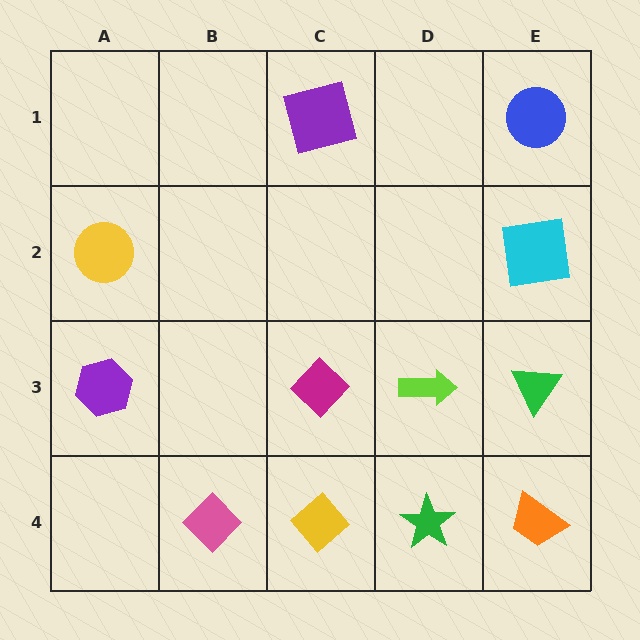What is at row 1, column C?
A purple square.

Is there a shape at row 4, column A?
No, that cell is empty.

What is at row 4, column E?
An orange trapezoid.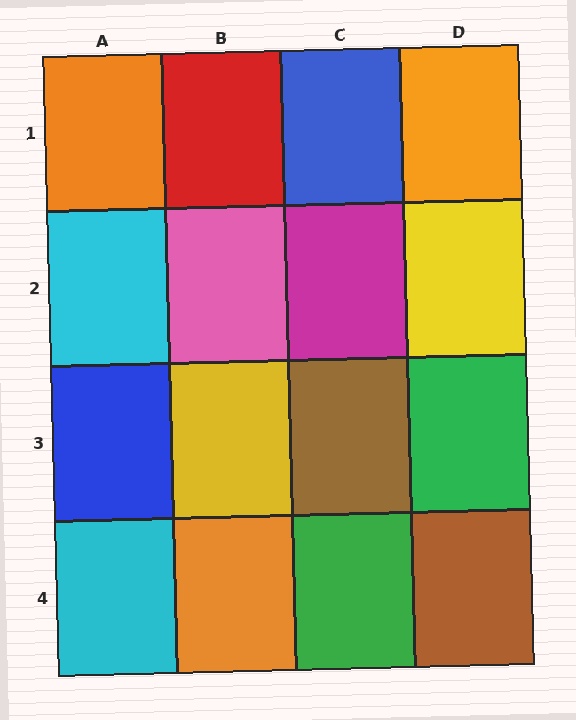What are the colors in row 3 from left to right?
Blue, yellow, brown, green.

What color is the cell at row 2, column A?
Cyan.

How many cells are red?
1 cell is red.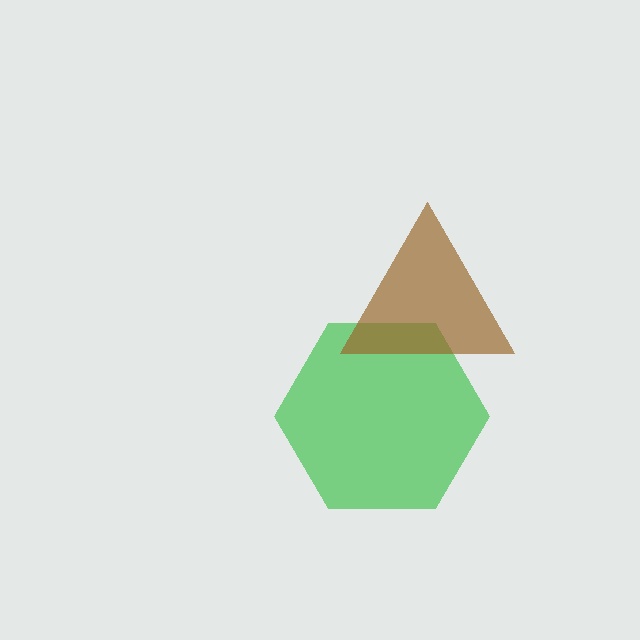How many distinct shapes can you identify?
There are 2 distinct shapes: a green hexagon, a brown triangle.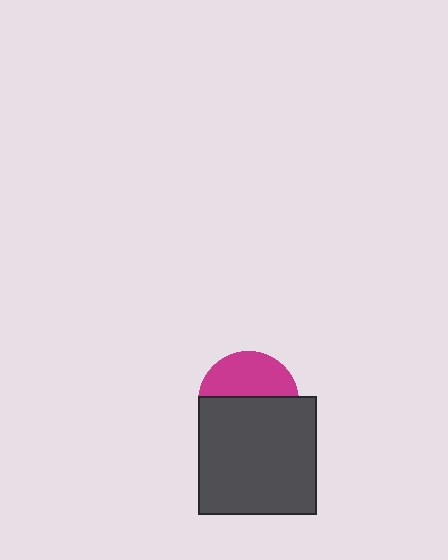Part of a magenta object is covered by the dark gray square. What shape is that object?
It is a circle.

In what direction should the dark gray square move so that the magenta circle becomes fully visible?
The dark gray square should move down. That is the shortest direction to clear the overlap and leave the magenta circle fully visible.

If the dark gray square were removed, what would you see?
You would see the complete magenta circle.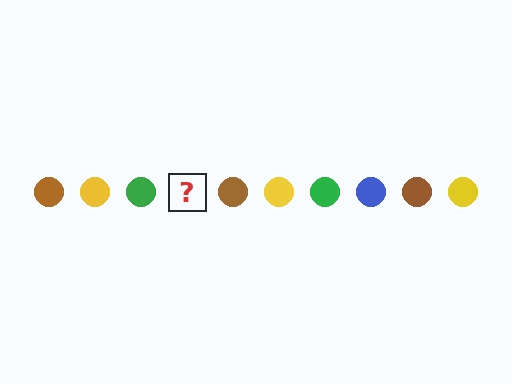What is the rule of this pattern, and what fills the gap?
The rule is that the pattern cycles through brown, yellow, green, blue circles. The gap should be filled with a blue circle.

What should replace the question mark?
The question mark should be replaced with a blue circle.